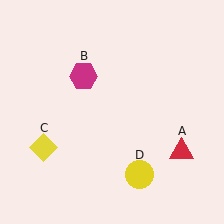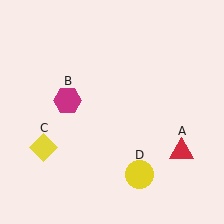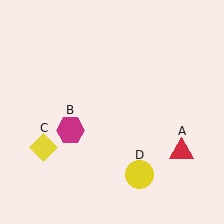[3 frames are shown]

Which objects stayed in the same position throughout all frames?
Red triangle (object A) and yellow diamond (object C) and yellow circle (object D) remained stationary.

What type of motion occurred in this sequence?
The magenta hexagon (object B) rotated counterclockwise around the center of the scene.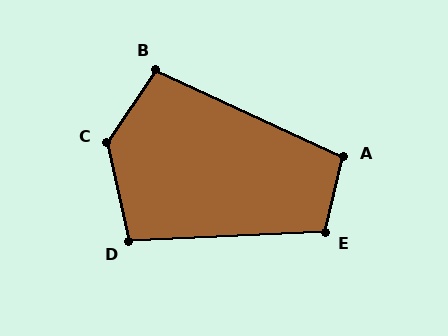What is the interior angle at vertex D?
Approximately 100 degrees (obtuse).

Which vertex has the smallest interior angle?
B, at approximately 99 degrees.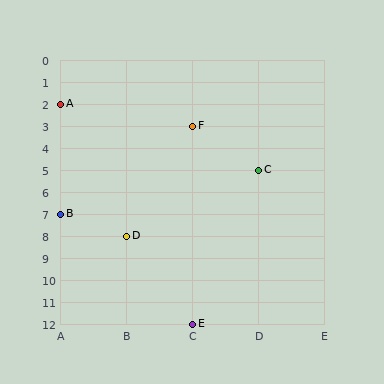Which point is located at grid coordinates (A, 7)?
Point B is at (A, 7).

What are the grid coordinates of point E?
Point E is at grid coordinates (C, 12).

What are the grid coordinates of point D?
Point D is at grid coordinates (B, 8).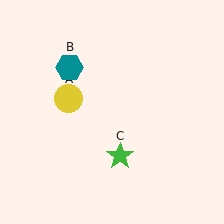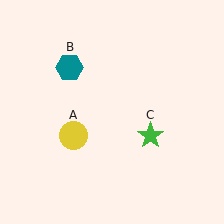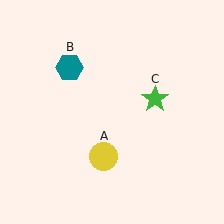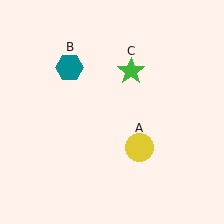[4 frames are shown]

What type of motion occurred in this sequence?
The yellow circle (object A), green star (object C) rotated counterclockwise around the center of the scene.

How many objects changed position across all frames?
2 objects changed position: yellow circle (object A), green star (object C).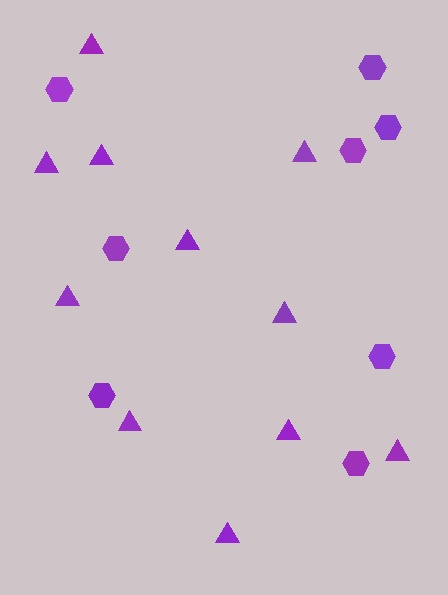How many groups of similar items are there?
There are 2 groups: one group of triangles (11) and one group of hexagons (8).